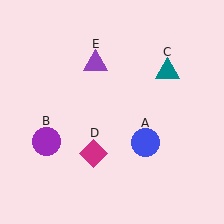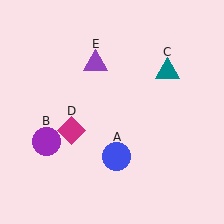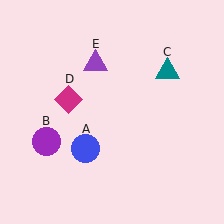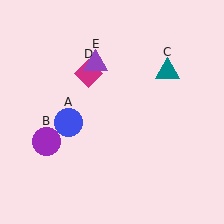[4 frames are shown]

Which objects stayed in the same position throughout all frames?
Purple circle (object B) and teal triangle (object C) and purple triangle (object E) remained stationary.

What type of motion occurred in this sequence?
The blue circle (object A), magenta diamond (object D) rotated clockwise around the center of the scene.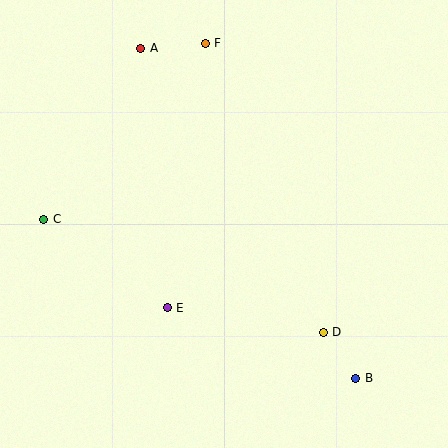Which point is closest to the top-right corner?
Point F is closest to the top-right corner.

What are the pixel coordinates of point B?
Point B is at (356, 378).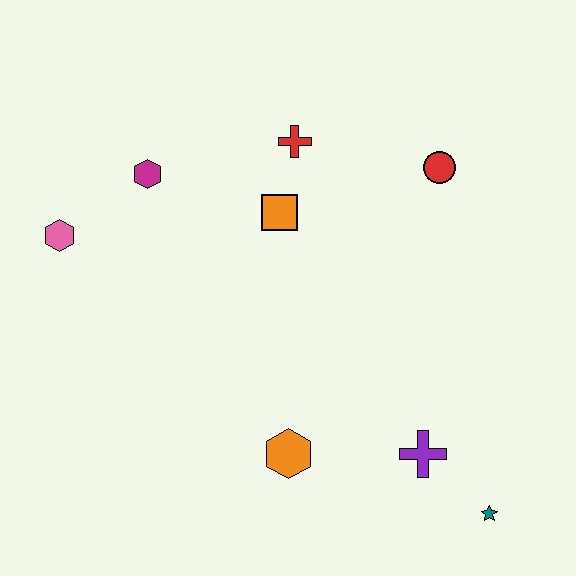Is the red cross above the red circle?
Yes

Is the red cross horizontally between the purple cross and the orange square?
Yes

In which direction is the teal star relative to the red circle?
The teal star is below the red circle.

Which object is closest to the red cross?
The orange square is closest to the red cross.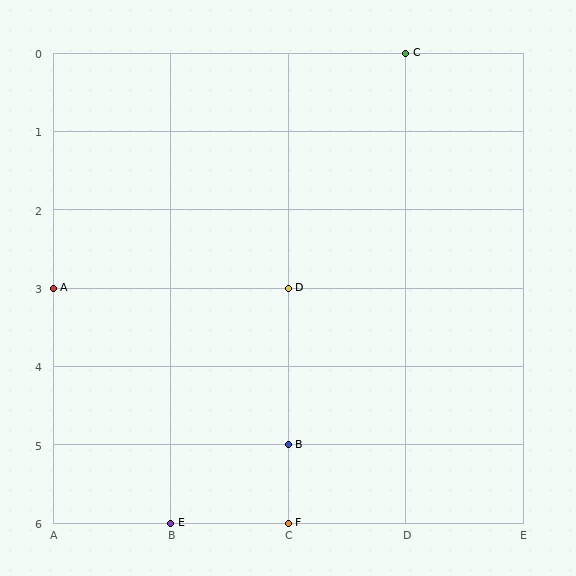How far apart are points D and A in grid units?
Points D and A are 2 columns apart.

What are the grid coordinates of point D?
Point D is at grid coordinates (C, 3).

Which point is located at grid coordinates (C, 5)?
Point B is at (C, 5).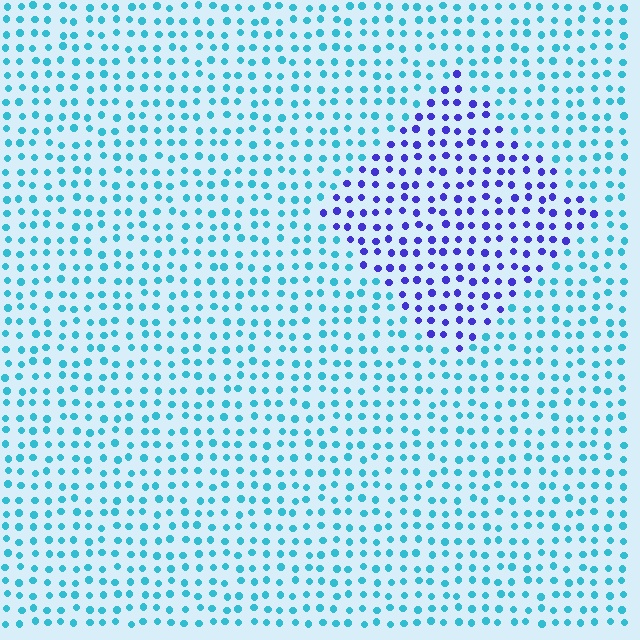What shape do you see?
I see a diamond.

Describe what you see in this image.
The image is filled with small cyan elements in a uniform arrangement. A diamond-shaped region is visible where the elements are tinted to a slightly different hue, forming a subtle color boundary.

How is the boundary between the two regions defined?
The boundary is defined purely by a slight shift in hue (about 58 degrees). Spacing, size, and orientation are identical on both sides.